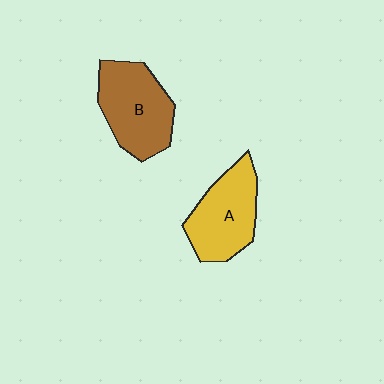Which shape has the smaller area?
Shape A (yellow).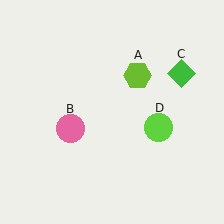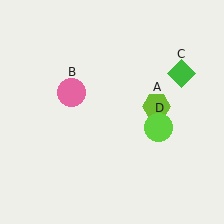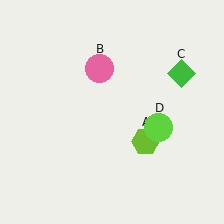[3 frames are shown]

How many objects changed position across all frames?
2 objects changed position: lime hexagon (object A), pink circle (object B).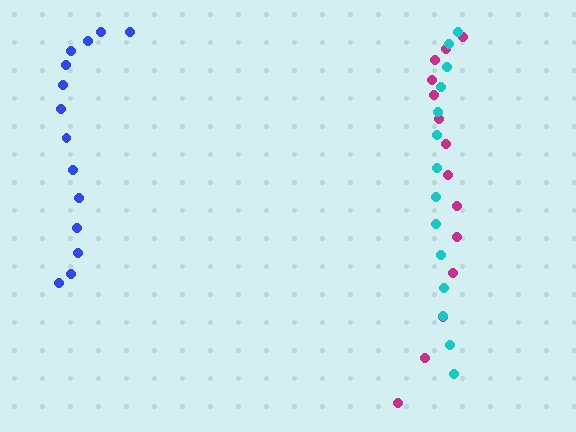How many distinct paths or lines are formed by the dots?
There are 3 distinct paths.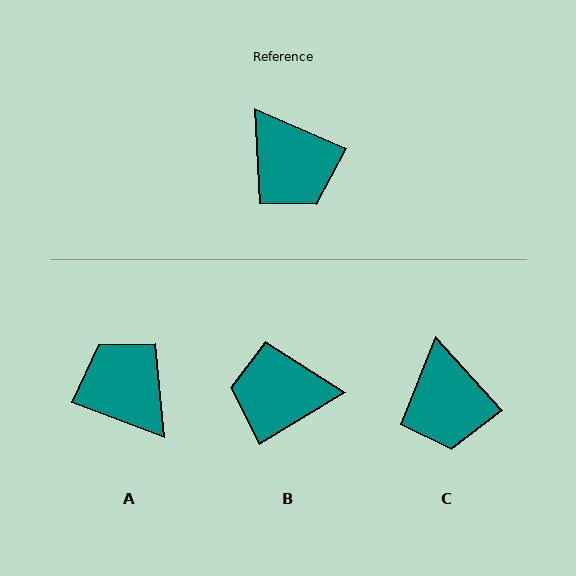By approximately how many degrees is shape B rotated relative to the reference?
Approximately 125 degrees clockwise.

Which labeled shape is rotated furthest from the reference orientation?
A, about 177 degrees away.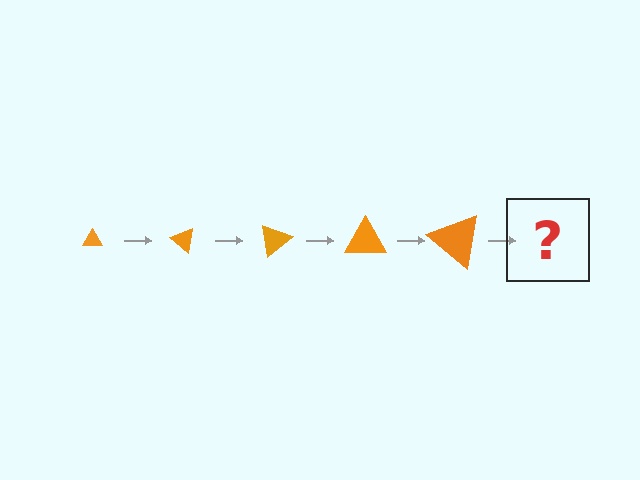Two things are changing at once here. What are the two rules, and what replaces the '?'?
The two rules are that the triangle grows larger each step and it rotates 40 degrees each step. The '?' should be a triangle, larger than the previous one and rotated 200 degrees from the start.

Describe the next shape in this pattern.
It should be a triangle, larger than the previous one and rotated 200 degrees from the start.